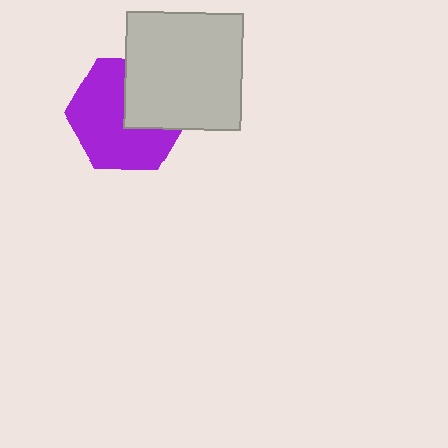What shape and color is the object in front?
The object in front is a light gray square.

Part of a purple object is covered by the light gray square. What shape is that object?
It is a hexagon.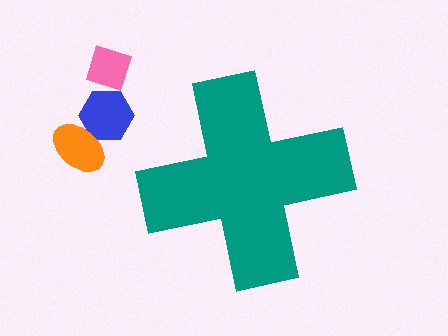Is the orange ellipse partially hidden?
No, the orange ellipse is fully visible.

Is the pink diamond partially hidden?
No, the pink diamond is fully visible.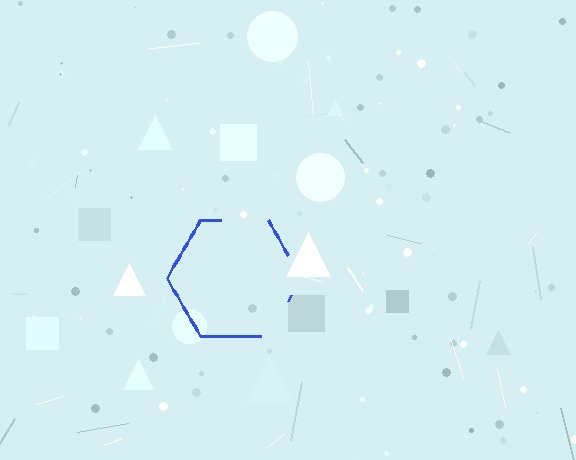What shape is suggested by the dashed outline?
The dashed outline suggests a hexagon.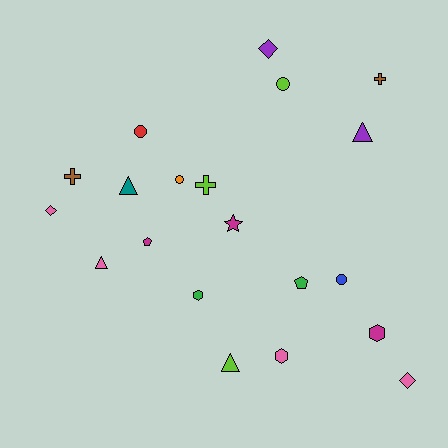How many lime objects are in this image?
There are 3 lime objects.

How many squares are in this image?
There are no squares.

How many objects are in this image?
There are 20 objects.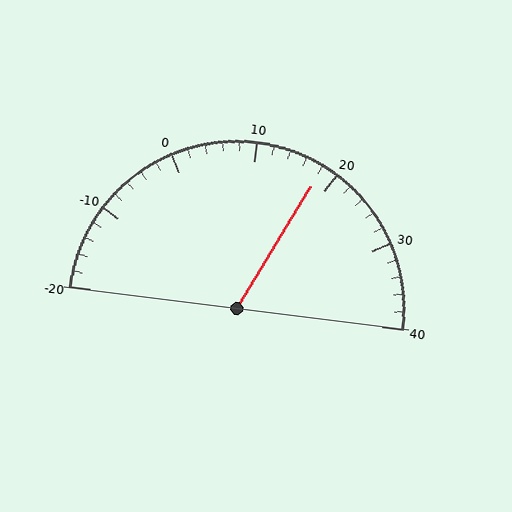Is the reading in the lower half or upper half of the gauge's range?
The reading is in the upper half of the range (-20 to 40).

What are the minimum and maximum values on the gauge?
The gauge ranges from -20 to 40.